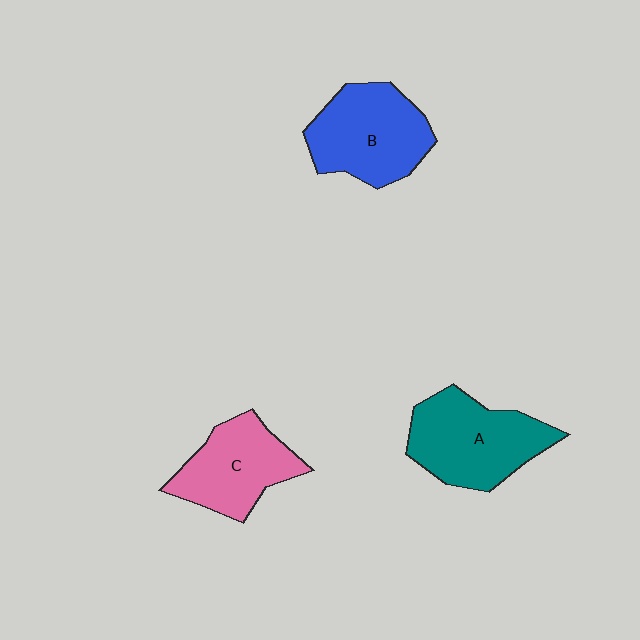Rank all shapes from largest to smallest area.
From largest to smallest: A (teal), B (blue), C (pink).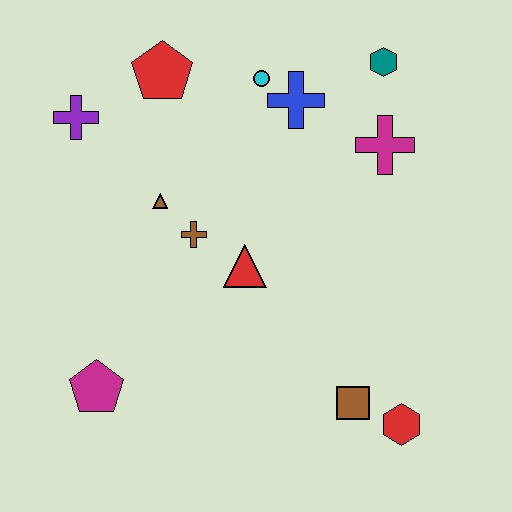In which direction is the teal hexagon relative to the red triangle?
The teal hexagon is above the red triangle.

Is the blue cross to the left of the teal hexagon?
Yes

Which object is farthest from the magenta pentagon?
The teal hexagon is farthest from the magenta pentagon.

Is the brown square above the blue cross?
No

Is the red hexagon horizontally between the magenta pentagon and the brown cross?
No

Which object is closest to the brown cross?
The brown triangle is closest to the brown cross.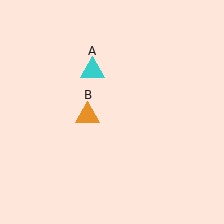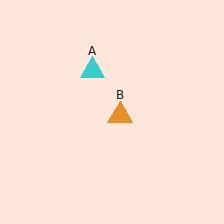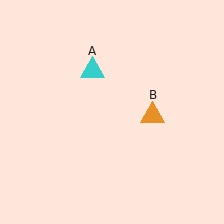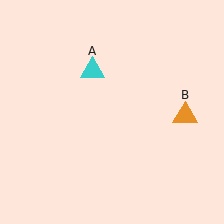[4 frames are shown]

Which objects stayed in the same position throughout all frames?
Cyan triangle (object A) remained stationary.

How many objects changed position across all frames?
1 object changed position: orange triangle (object B).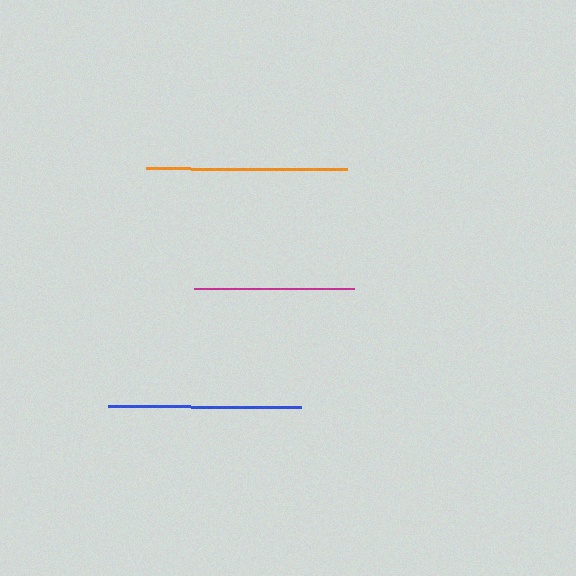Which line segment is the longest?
The orange line is the longest at approximately 201 pixels.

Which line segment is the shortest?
The magenta line is the shortest at approximately 160 pixels.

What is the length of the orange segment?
The orange segment is approximately 201 pixels long.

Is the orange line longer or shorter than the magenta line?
The orange line is longer than the magenta line.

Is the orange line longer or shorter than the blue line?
The orange line is longer than the blue line.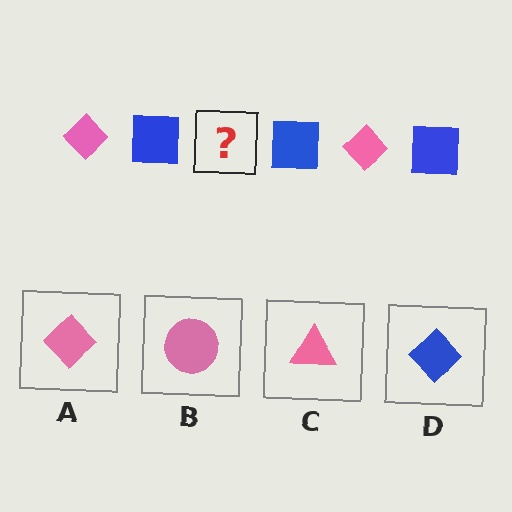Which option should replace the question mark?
Option A.